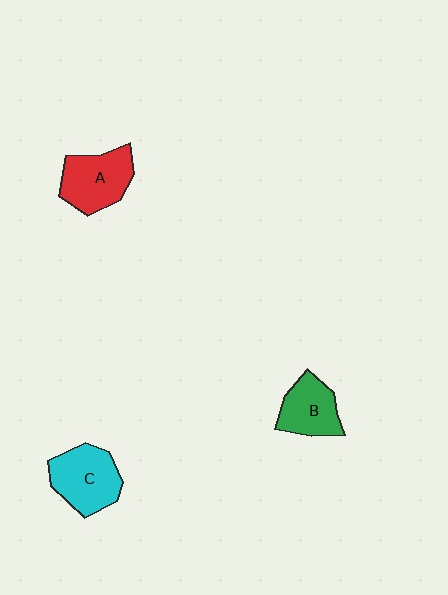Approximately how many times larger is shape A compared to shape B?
Approximately 1.2 times.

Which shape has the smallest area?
Shape B (green).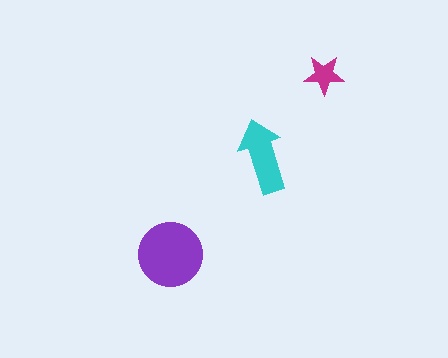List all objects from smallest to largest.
The magenta star, the cyan arrow, the purple circle.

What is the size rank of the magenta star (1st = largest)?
3rd.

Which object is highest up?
The magenta star is topmost.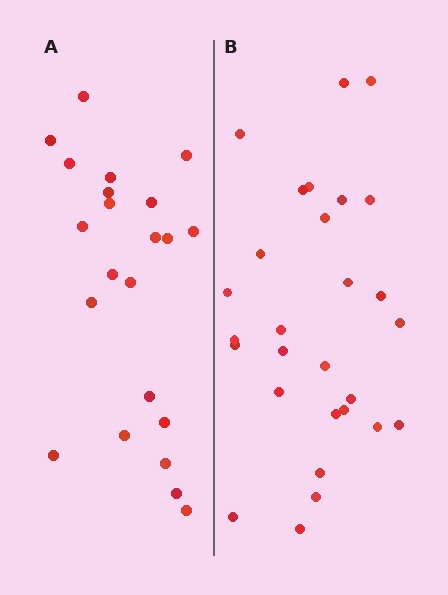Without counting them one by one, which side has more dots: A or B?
Region B (the right region) has more dots.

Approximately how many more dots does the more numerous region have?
Region B has about 6 more dots than region A.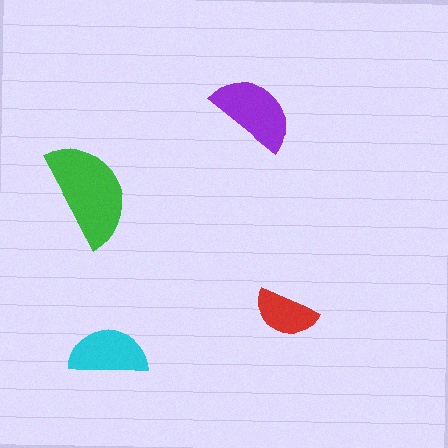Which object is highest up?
The purple semicircle is topmost.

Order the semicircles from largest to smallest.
the green one, the purple one, the cyan one, the red one.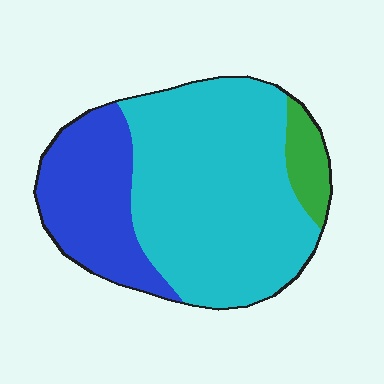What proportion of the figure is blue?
Blue takes up about one quarter (1/4) of the figure.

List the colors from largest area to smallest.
From largest to smallest: cyan, blue, green.